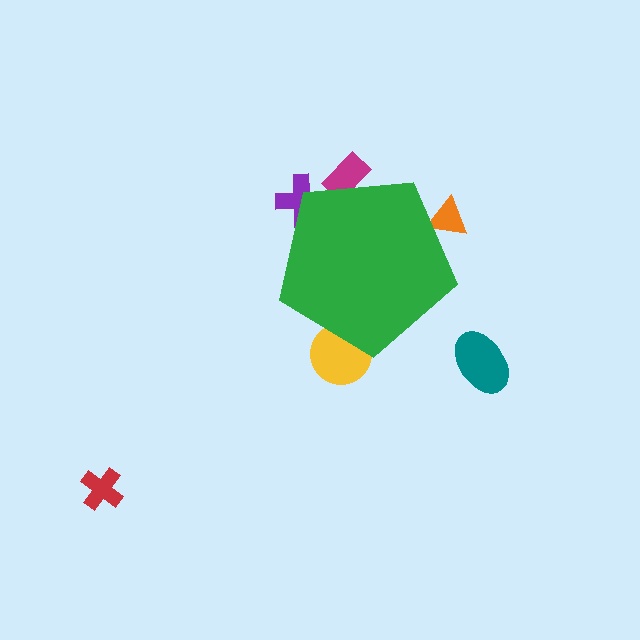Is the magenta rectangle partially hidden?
Yes, the magenta rectangle is partially hidden behind the green pentagon.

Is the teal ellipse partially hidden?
No, the teal ellipse is fully visible.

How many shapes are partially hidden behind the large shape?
4 shapes are partially hidden.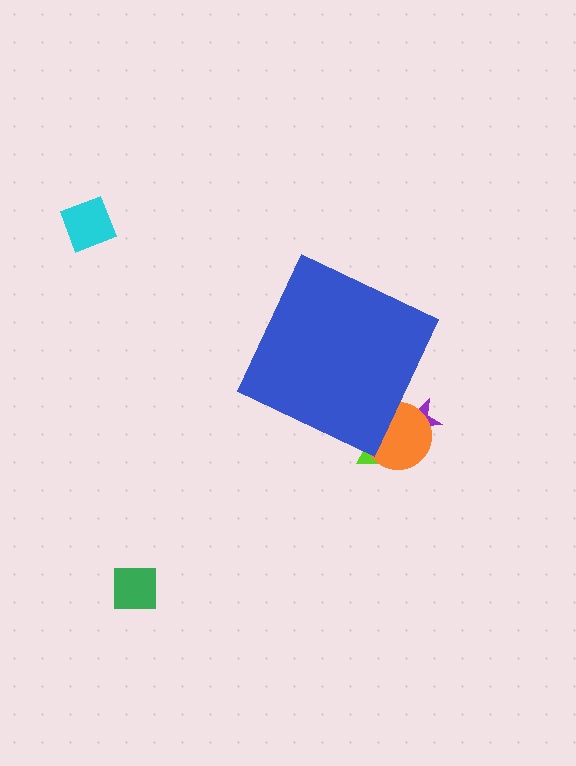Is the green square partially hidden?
No, the green square is fully visible.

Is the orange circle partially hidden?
Yes, the orange circle is partially hidden behind the blue diamond.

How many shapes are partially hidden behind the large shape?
3 shapes are partially hidden.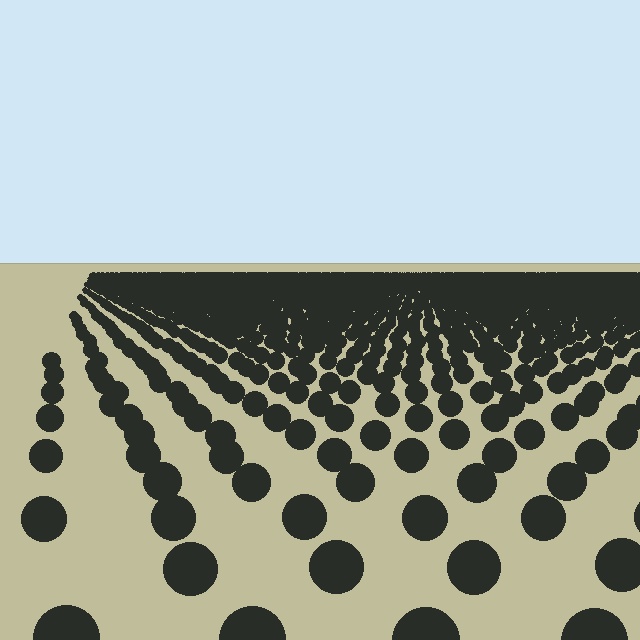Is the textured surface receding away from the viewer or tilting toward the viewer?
The surface is receding away from the viewer. Texture elements get smaller and denser toward the top.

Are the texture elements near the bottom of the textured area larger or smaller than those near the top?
Larger. Near the bottom, elements are closer to the viewer and appear at a bigger on-screen size.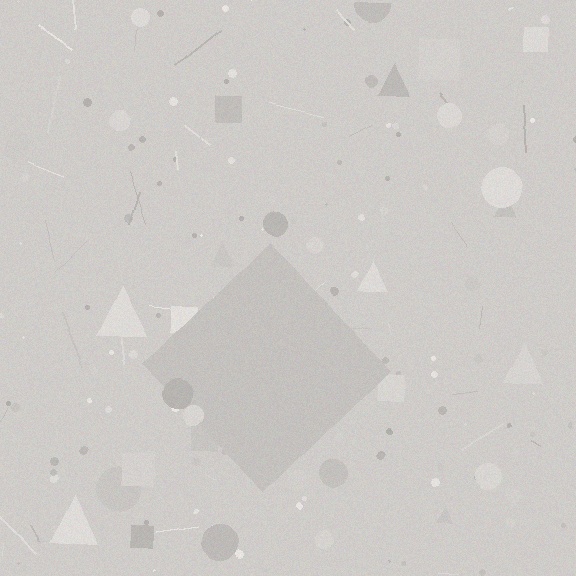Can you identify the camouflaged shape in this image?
The camouflaged shape is a diamond.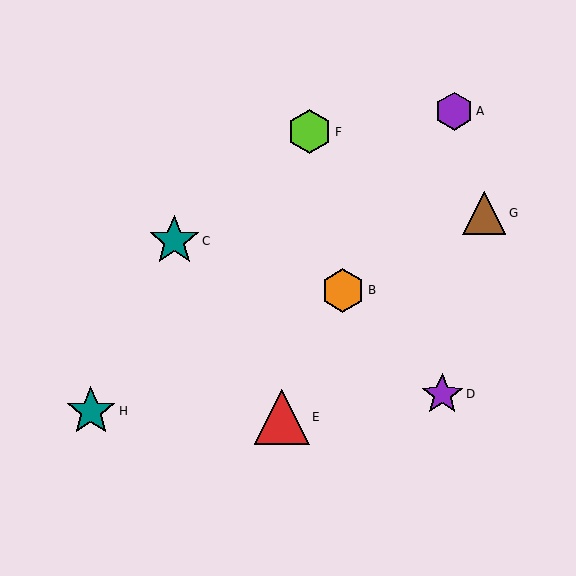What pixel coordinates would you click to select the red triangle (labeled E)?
Click at (282, 417) to select the red triangle E.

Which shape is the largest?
The red triangle (labeled E) is the largest.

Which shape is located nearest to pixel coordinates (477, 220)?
The brown triangle (labeled G) at (484, 213) is nearest to that location.